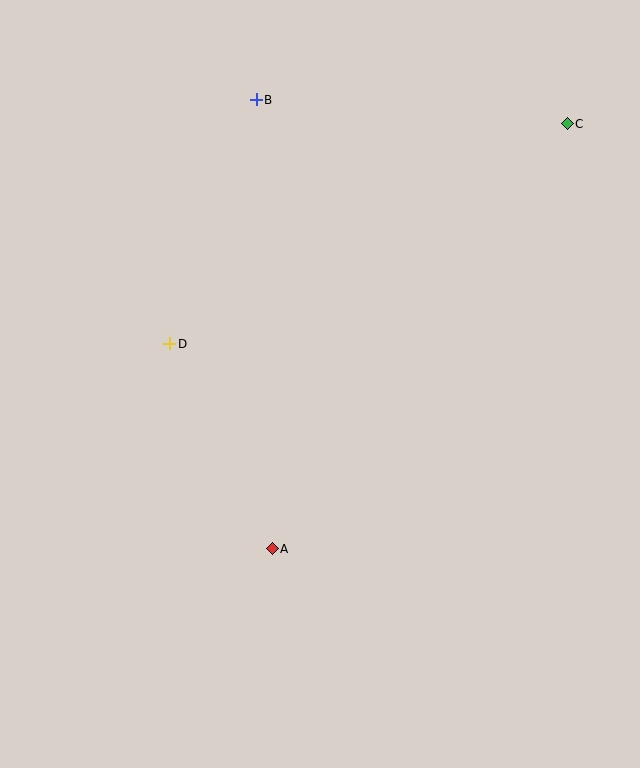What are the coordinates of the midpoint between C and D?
The midpoint between C and D is at (369, 234).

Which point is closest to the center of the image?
Point D at (170, 344) is closest to the center.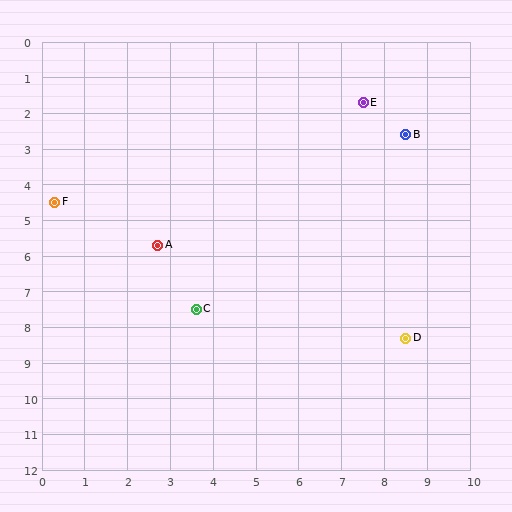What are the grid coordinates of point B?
Point B is at approximately (8.5, 2.6).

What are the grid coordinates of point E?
Point E is at approximately (7.5, 1.7).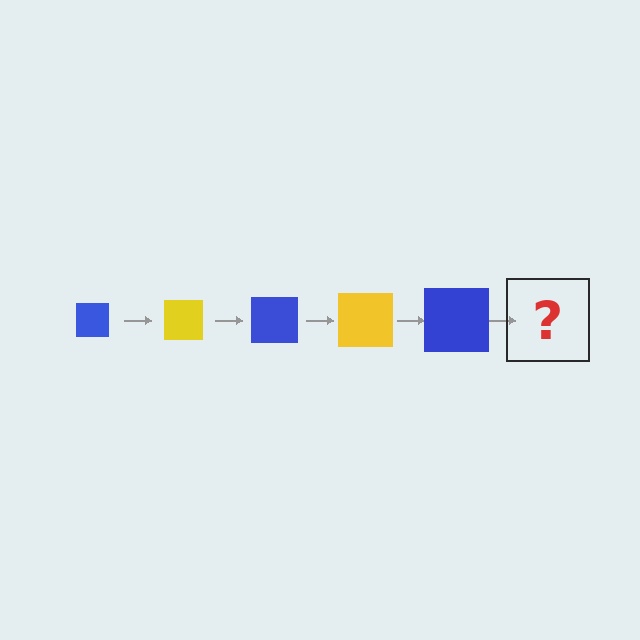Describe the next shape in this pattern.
It should be a yellow square, larger than the previous one.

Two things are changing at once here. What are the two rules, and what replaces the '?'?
The two rules are that the square grows larger each step and the color cycles through blue and yellow. The '?' should be a yellow square, larger than the previous one.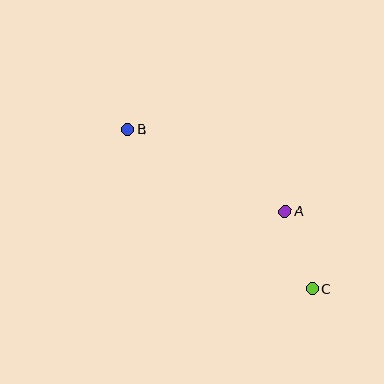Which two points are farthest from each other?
Points B and C are farthest from each other.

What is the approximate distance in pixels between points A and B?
The distance between A and B is approximately 178 pixels.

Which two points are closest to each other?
Points A and C are closest to each other.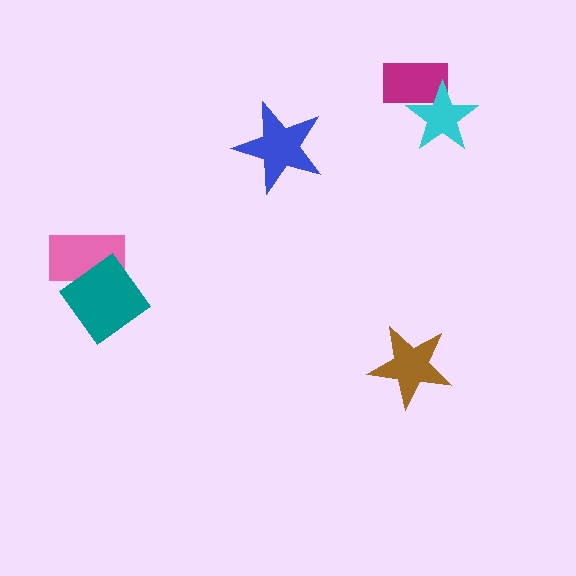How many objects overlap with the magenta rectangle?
1 object overlaps with the magenta rectangle.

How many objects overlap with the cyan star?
1 object overlaps with the cyan star.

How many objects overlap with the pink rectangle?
1 object overlaps with the pink rectangle.